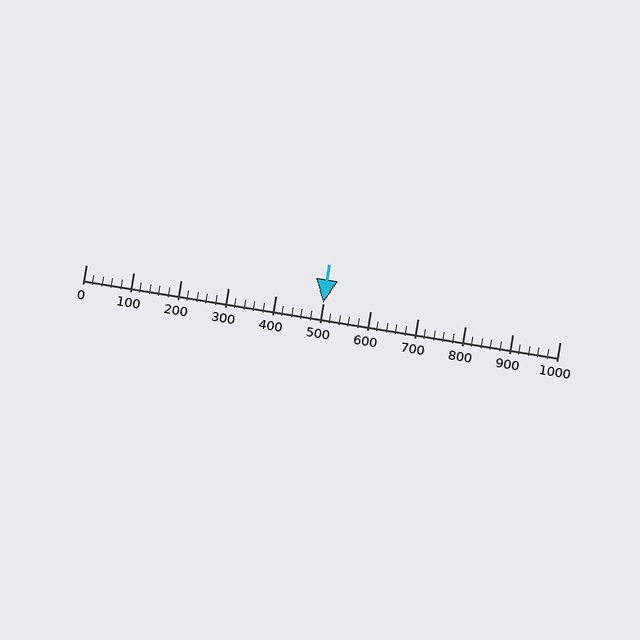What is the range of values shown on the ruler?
The ruler shows values from 0 to 1000.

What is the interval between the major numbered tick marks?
The major tick marks are spaced 100 units apart.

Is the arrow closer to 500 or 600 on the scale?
The arrow is closer to 500.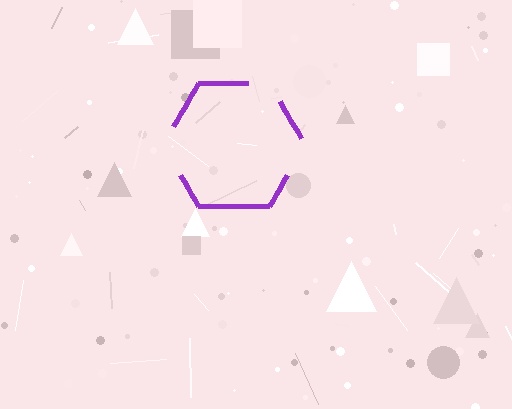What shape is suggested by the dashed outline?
The dashed outline suggests a hexagon.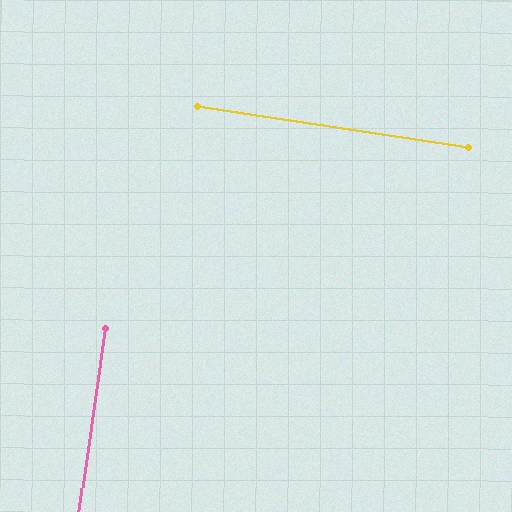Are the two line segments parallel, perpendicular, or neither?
Perpendicular — they meet at approximately 89°.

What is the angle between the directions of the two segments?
Approximately 89 degrees.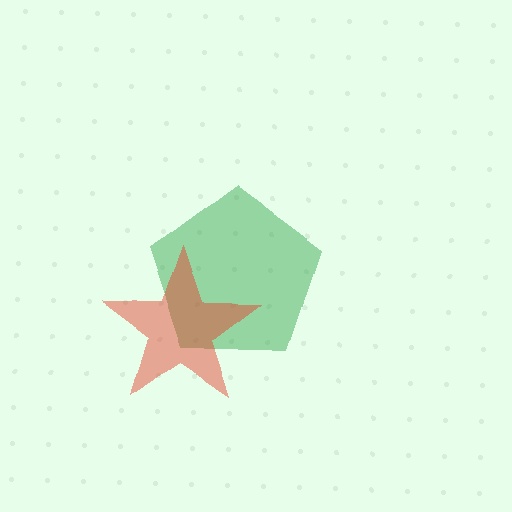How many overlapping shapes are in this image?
There are 2 overlapping shapes in the image.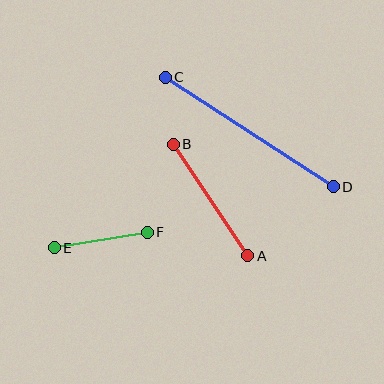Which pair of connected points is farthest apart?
Points C and D are farthest apart.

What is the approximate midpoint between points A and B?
The midpoint is at approximately (211, 200) pixels.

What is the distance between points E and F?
The distance is approximately 95 pixels.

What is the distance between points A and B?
The distance is approximately 134 pixels.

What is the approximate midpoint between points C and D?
The midpoint is at approximately (249, 132) pixels.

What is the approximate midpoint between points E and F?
The midpoint is at approximately (101, 240) pixels.